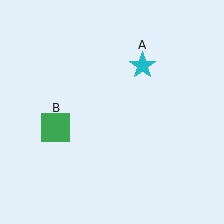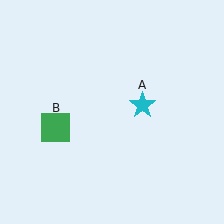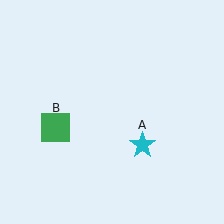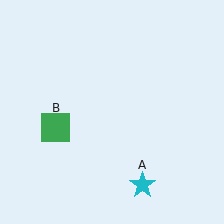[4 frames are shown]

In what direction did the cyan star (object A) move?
The cyan star (object A) moved down.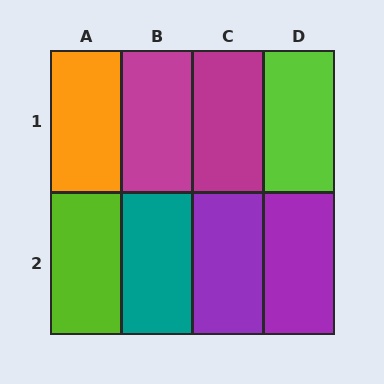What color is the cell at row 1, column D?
Lime.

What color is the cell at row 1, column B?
Magenta.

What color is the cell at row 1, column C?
Magenta.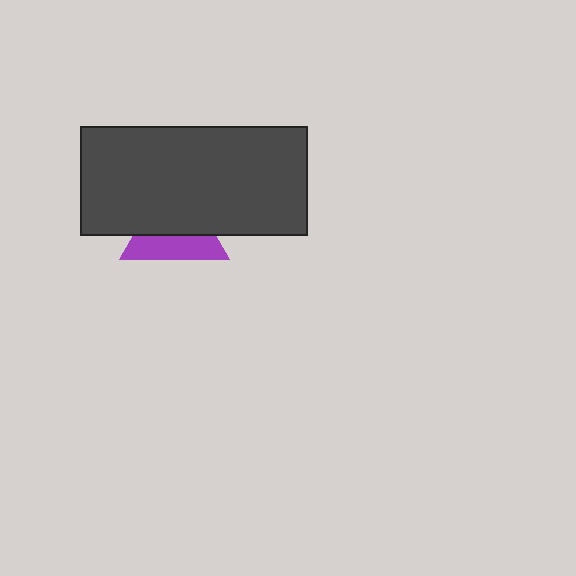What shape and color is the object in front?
The object in front is a dark gray rectangle.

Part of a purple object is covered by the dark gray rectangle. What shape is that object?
It is a triangle.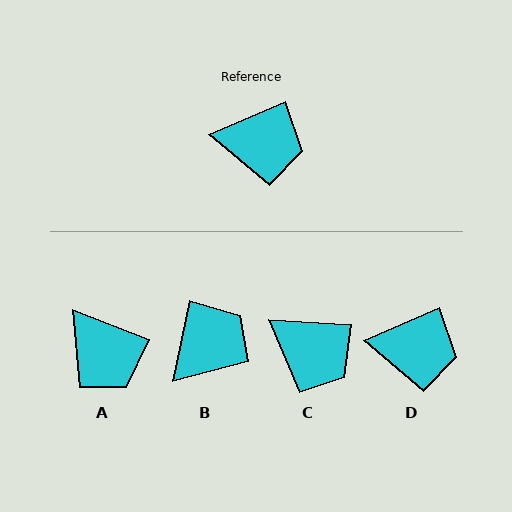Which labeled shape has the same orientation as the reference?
D.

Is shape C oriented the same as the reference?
No, it is off by about 26 degrees.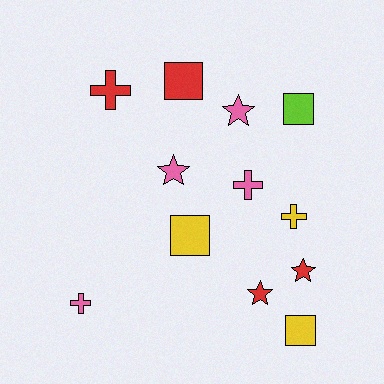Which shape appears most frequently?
Star, with 4 objects.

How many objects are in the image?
There are 12 objects.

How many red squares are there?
There is 1 red square.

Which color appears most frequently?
Red, with 4 objects.